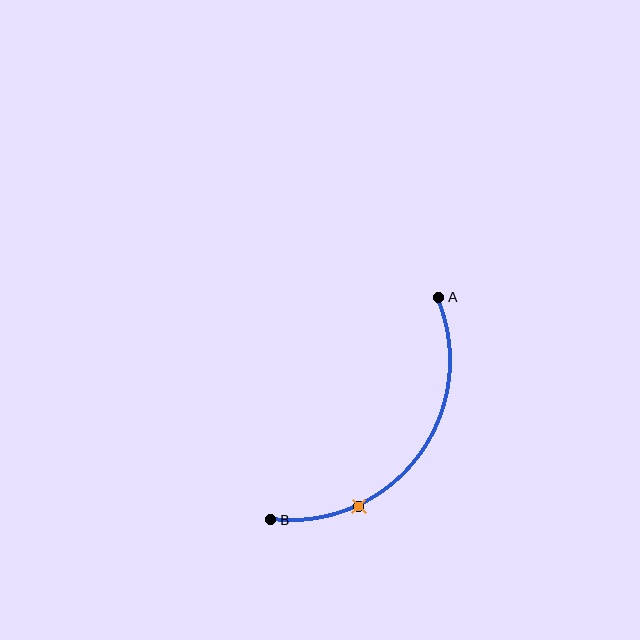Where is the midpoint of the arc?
The arc midpoint is the point on the curve farthest from the straight line joining A and B. It sits below and to the right of that line.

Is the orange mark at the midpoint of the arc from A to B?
No. The orange mark lies on the arc but is closer to endpoint B. The arc midpoint would be at the point on the curve equidistant along the arc from both A and B.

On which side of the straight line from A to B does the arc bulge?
The arc bulges below and to the right of the straight line connecting A and B.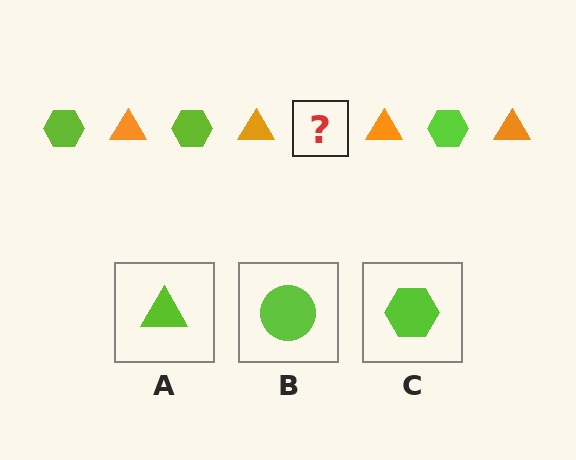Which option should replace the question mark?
Option C.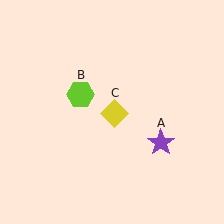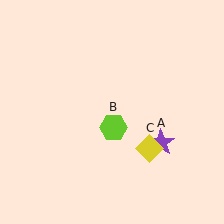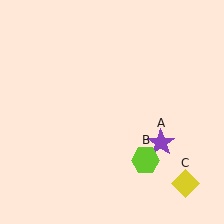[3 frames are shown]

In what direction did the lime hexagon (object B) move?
The lime hexagon (object B) moved down and to the right.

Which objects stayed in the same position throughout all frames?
Purple star (object A) remained stationary.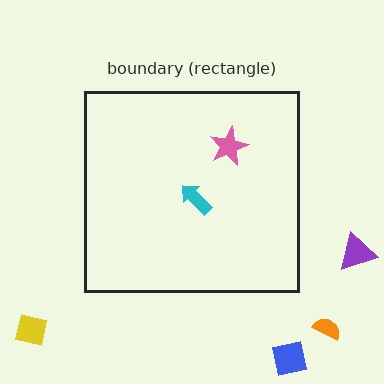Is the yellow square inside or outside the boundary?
Outside.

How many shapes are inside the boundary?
2 inside, 4 outside.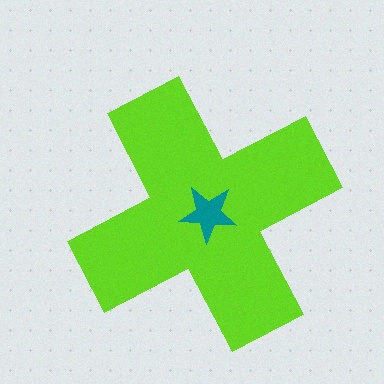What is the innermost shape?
The teal star.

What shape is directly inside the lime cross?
The teal star.